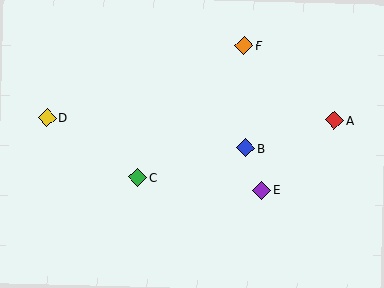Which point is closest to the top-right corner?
Point A is closest to the top-right corner.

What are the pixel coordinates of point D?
Point D is at (47, 118).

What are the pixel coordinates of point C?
Point C is at (138, 177).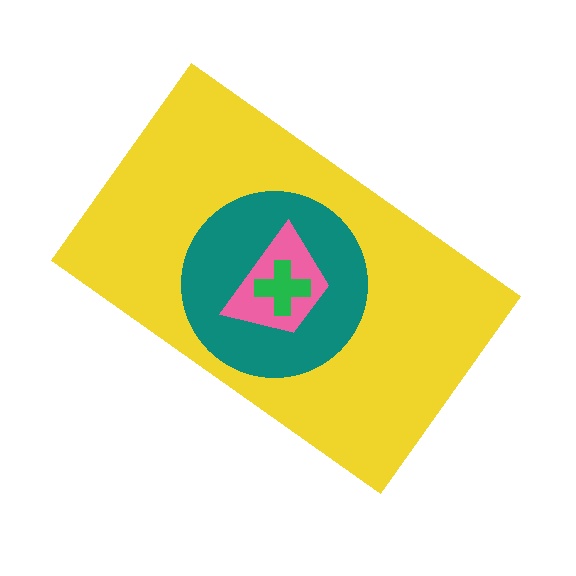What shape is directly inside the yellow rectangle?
The teal circle.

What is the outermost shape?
The yellow rectangle.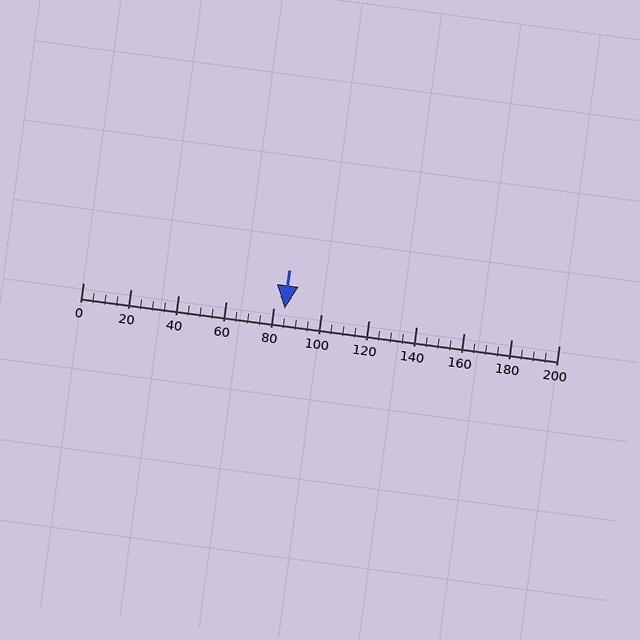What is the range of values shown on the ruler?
The ruler shows values from 0 to 200.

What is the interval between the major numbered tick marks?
The major tick marks are spaced 20 units apart.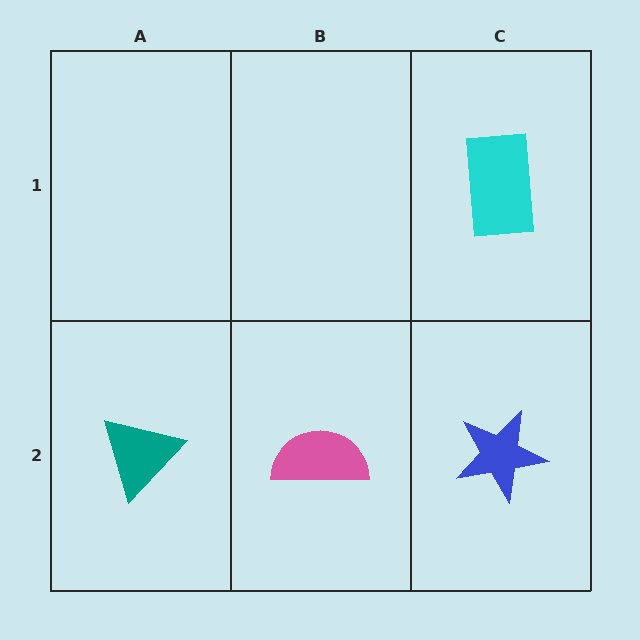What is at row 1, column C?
A cyan rectangle.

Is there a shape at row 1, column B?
No, that cell is empty.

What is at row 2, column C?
A blue star.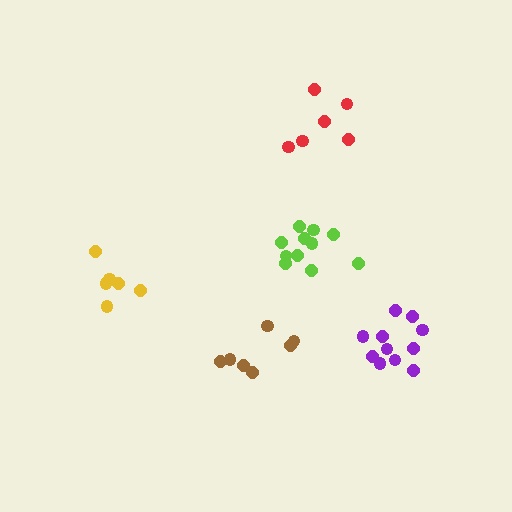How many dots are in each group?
Group 1: 7 dots, Group 2: 6 dots, Group 3: 11 dots, Group 4: 11 dots, Group 5: 6 dots (41 total).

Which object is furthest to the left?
The yellow cluster is leftmost.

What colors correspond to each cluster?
The clusters are colored: brown, yellow, lime, purple, red.